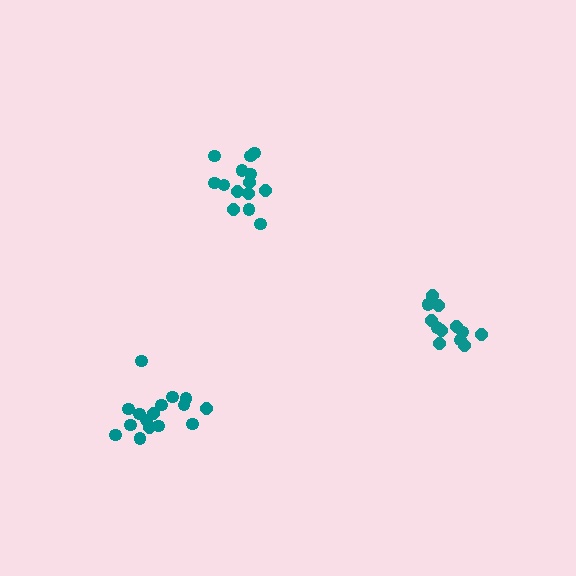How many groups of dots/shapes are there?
There are 3 groups.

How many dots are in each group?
Group 1: 12 dots, Group 2: 14 dots, Group 3: 16 dots (42 total).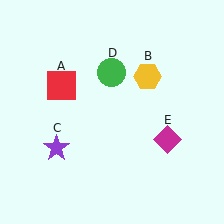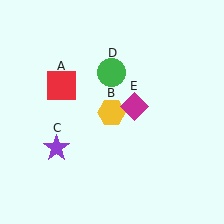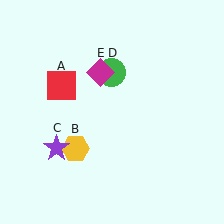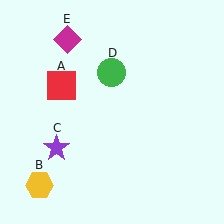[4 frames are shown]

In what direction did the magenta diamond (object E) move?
The magenta diamond (object E) moved up and to the left.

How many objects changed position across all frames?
2 objects changed position: yellow hexagon (object B), magenta diamond (object E).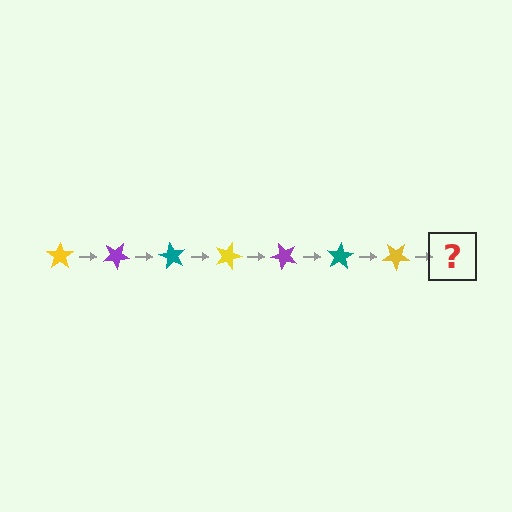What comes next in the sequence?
The next element should be a purple star, rotated 210 degrees from the start.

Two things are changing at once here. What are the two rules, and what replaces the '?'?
The two rules are that it rotates 30 degrees each step and the color cycles through yellow, purple, and teal. The '?' should be a purple star, rotated 210 degrees from the start.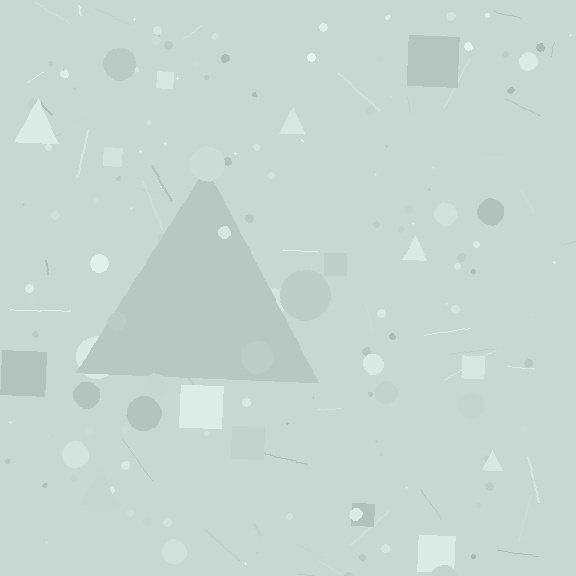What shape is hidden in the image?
A triangle is hidden in the image.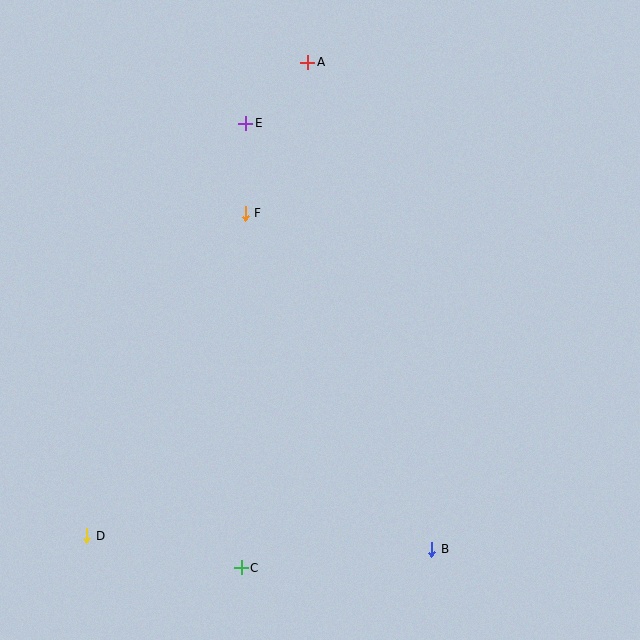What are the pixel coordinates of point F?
Point F is at (245, 213).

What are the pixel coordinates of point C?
Point C is at (241, 568).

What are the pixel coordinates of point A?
Point A is at (308, 62).